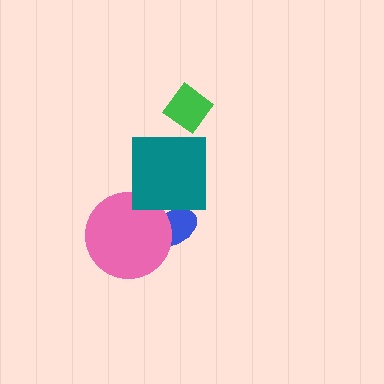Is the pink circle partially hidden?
No, no other shape covers it.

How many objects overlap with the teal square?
1 object overlaps with the teal square.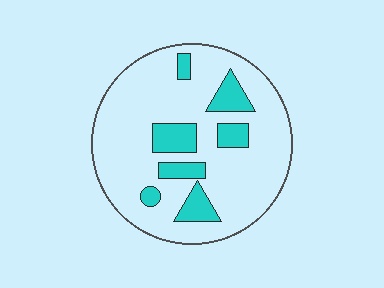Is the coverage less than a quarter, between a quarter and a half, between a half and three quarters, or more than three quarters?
Less than a quarter.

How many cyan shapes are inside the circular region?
7.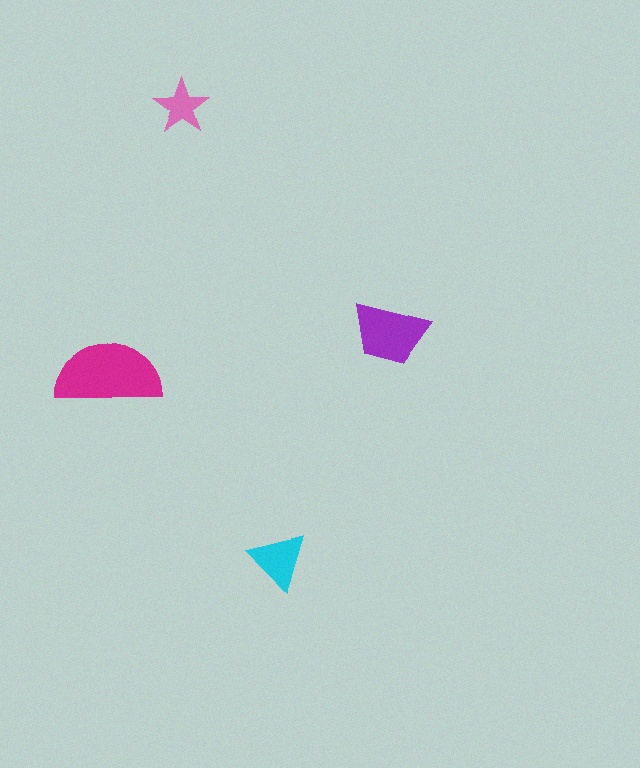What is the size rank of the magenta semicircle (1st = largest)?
1st.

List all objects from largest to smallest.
The magenta semicircle, the purple trapezoid, the cyan triangle, the pink star.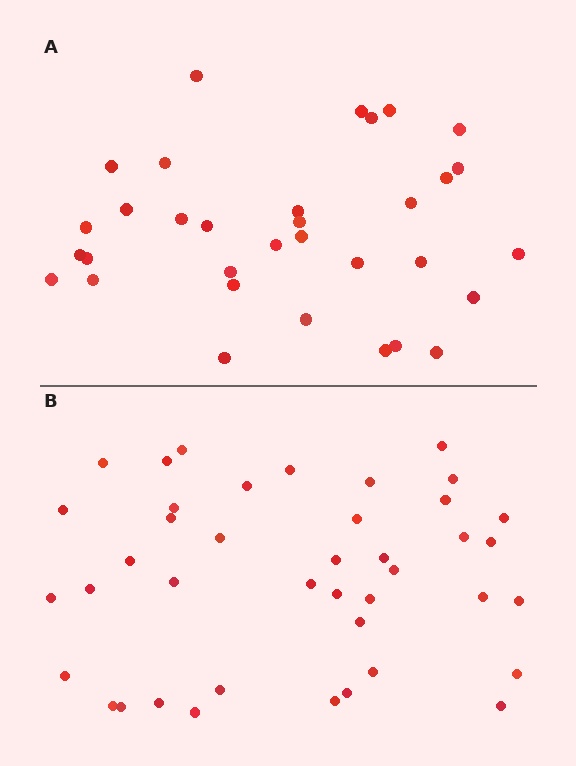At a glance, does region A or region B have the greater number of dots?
Region B (the bottom region) has more dots.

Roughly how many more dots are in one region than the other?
Region B has roughly 8 or so more dots than region A.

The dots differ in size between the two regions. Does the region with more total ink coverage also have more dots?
No. Region A has more total ink coverage because its dots are larger, but region B actually contains more individual dots. Total area can be misleading — the number of items is what matters here.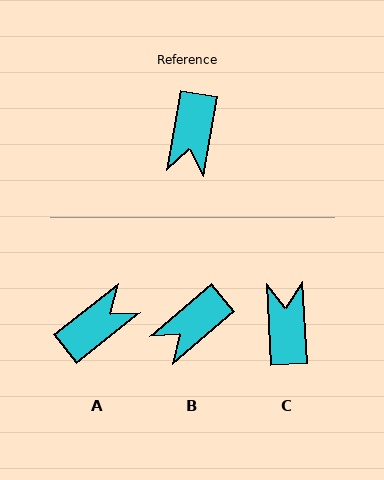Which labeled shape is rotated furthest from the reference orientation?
C, about 167 degrees away.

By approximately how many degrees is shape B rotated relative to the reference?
Approximately 40 degrees clockwise.